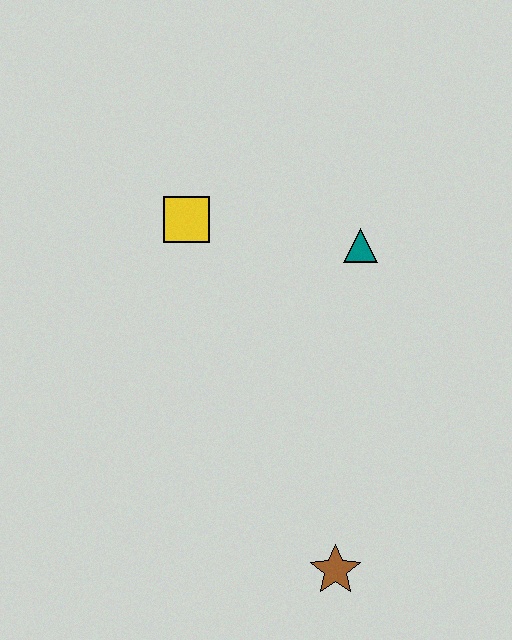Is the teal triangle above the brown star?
Yes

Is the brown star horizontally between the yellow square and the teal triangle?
Yes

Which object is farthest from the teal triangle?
The brown star is farthest from the teal triangle.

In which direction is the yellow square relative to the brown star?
The yellow square is above the brown star.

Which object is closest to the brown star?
The teal triangle is closest to the brown star.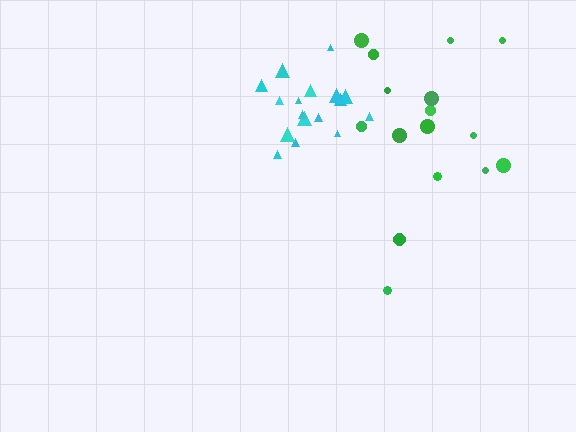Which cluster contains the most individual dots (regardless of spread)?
Cyan (17).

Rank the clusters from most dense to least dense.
cyan, green.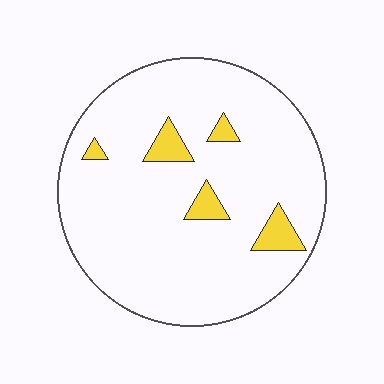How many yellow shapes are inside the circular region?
5.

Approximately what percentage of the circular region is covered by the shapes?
Approximately 10%.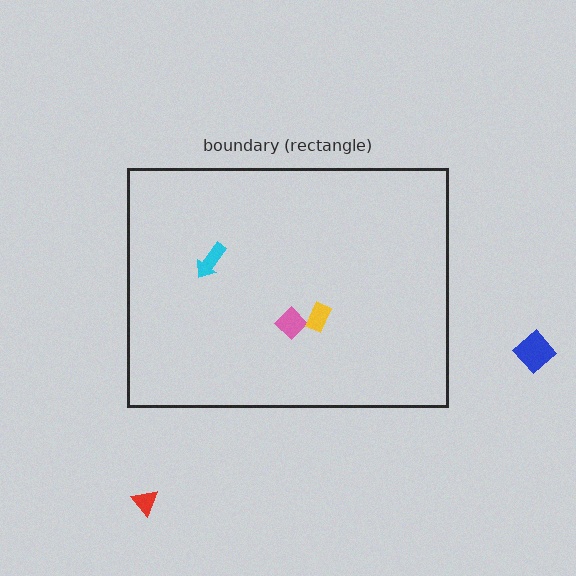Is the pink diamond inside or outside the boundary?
Inside.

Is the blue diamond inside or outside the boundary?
Outside.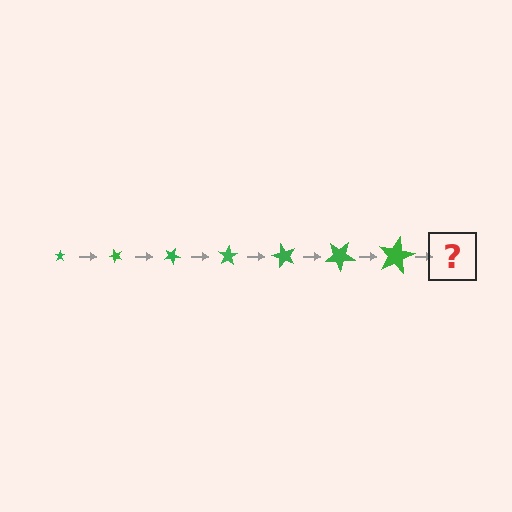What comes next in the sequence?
The next element should be a star, larger than the previous one and rotated 350 degrees from the start.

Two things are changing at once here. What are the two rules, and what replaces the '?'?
The two rules are that the star grows larger each step and it rotates 50 degrees each step. The '?' should be a star, larger than the previous one and rotated 350 degrees from the start.